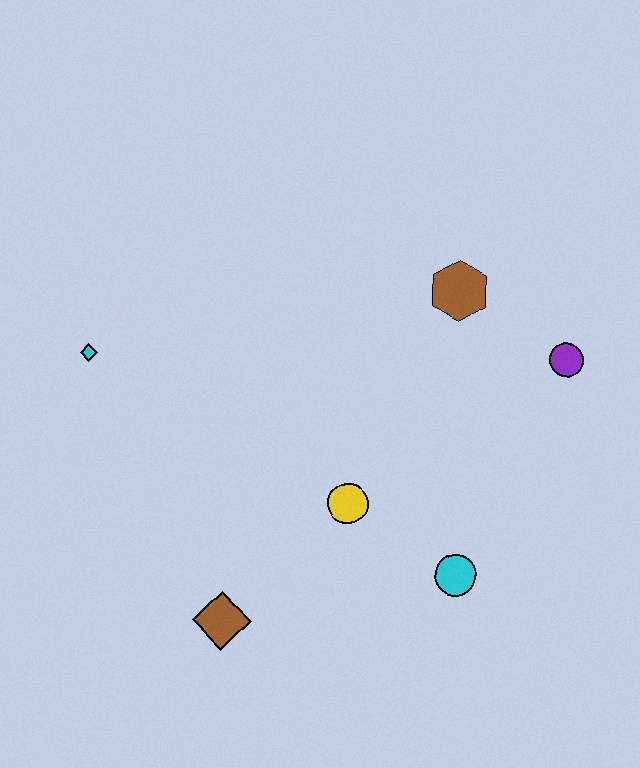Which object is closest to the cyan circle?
The yellow circle is closest to the cyan circle.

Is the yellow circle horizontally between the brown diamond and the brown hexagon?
Yes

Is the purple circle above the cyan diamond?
Yes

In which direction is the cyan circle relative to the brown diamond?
The cyan circle is to the right of the brown diamond.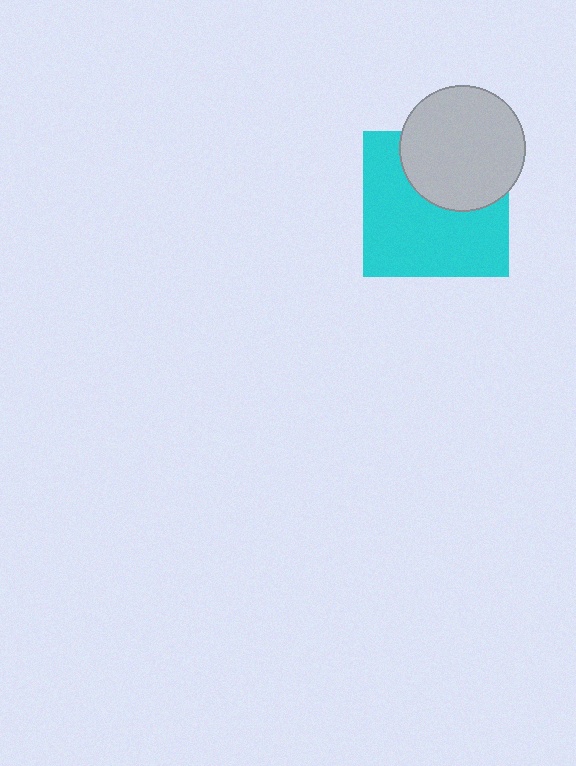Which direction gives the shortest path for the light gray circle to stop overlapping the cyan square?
Moving up gives the shortest separation.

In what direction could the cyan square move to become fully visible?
The cyan square could move down. That would shift it out from behind the light gray circle entirely.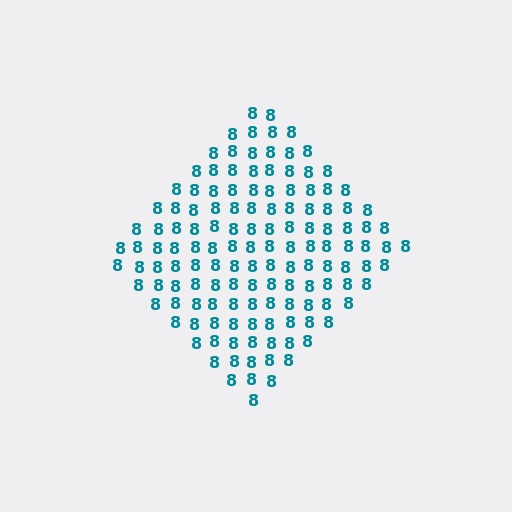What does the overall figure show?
The overall figure shows a diamond.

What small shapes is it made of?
It is made of small digit 8's.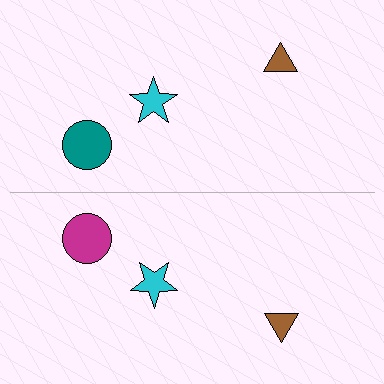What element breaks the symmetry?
The magenta circle on the bottom side breaks the symmetry — its mirror counterpart is teal.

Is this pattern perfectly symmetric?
No, the pattern is not perfectly symmetric. The magenta circle on the bottom side breaks the symmetry — its mirror counterpart is teal.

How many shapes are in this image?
There are 6 shapes in this image.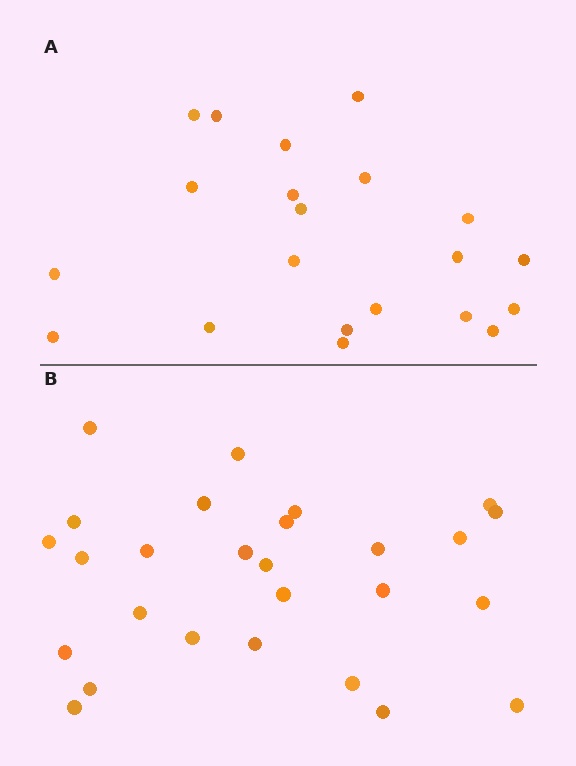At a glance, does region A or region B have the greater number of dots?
Region B (the bottom region) has more dots.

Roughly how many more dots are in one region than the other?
Region B has about 6 more dots than region A.